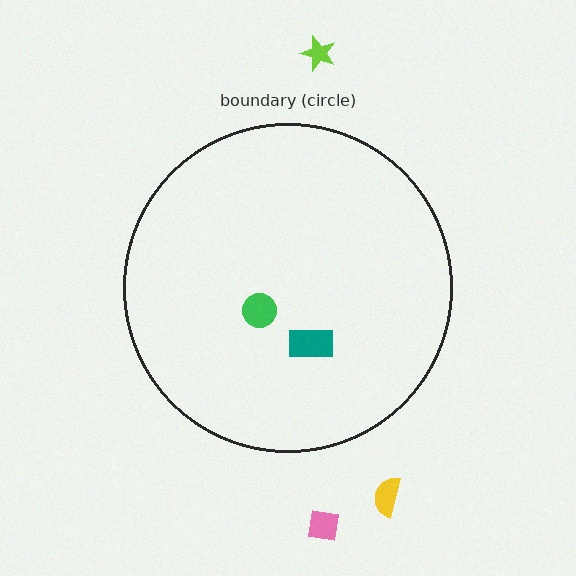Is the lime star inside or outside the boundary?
Outside.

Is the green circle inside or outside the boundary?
Inside.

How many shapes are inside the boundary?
2 inside, 3 outside.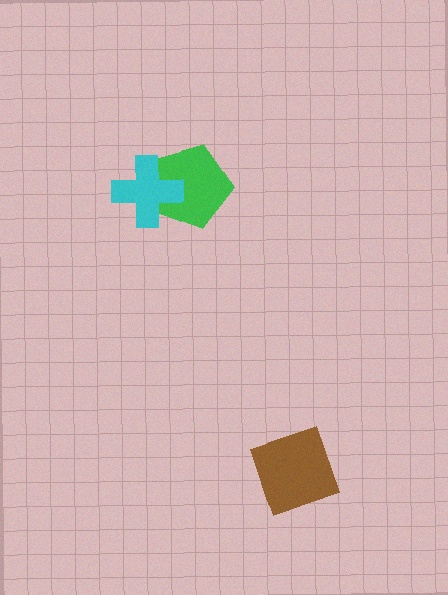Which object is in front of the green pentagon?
The cyan cross is in front of the green pentagon.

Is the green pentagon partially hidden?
Yes, it is partially covered by another shape.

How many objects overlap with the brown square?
0 objects overlap with the brown square.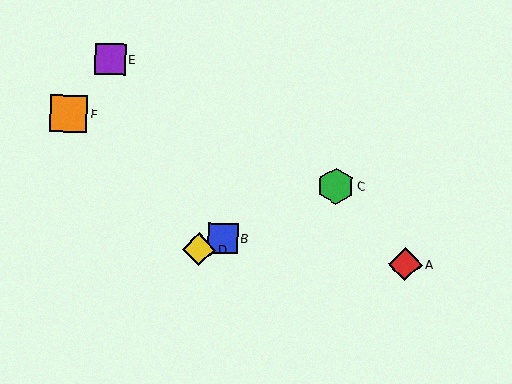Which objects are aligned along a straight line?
Objects B, C, D are aligned along a straight line.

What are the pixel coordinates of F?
Object F is at (68, 114).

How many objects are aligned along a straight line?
3 objects (B, C, D) are aligned along a straight line.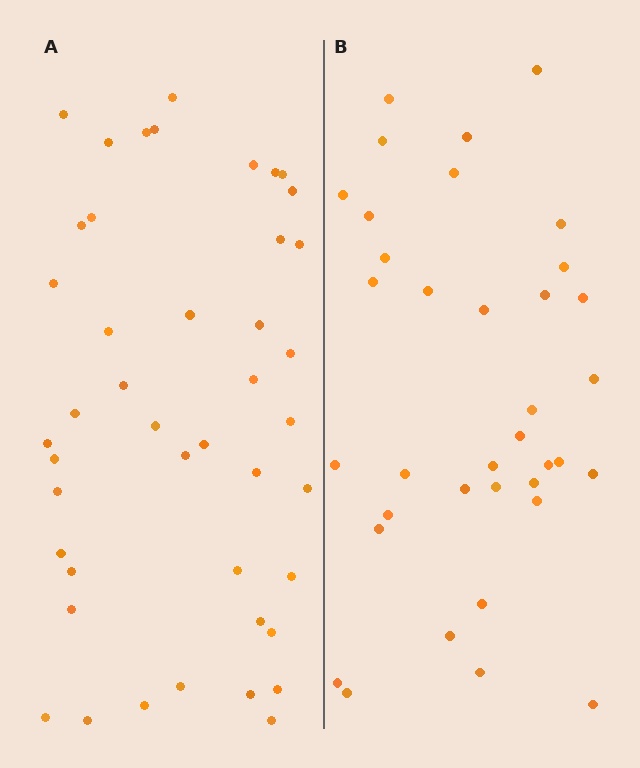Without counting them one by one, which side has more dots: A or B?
Region A (the left region) has more dots.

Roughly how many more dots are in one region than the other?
Region A has roughly 8 or so more dots than region B.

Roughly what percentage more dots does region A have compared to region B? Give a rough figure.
About 20% more.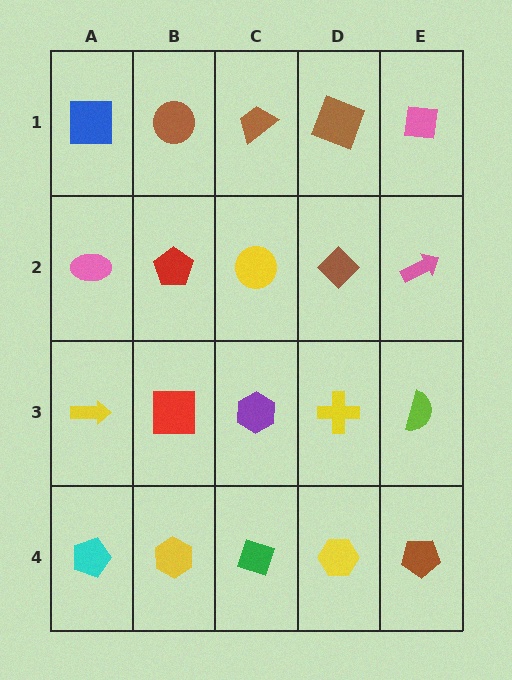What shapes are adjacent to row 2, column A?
A blue square (row 1, column A), a yellow arrow (row 3, column A), a red pentagon (row 2, column B).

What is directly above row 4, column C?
A purple hexagon.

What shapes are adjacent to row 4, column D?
A yellow cross (row 3, column D), a green diamond (row 4, column C), a brown pentagon (row 4, column E).